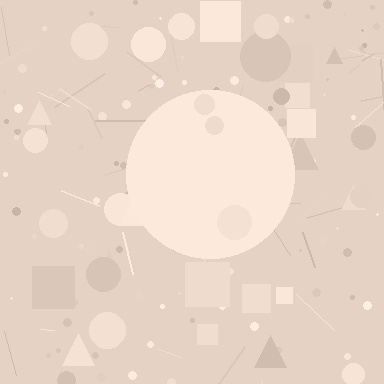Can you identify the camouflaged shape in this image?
The camouflaged shape is a circle.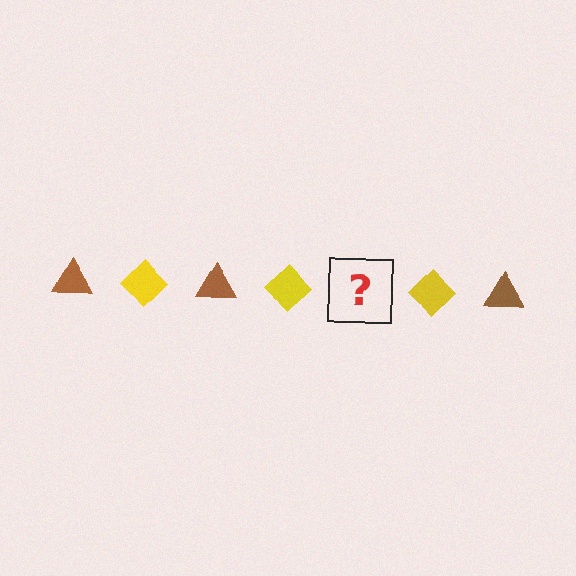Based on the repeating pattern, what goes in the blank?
The blank should be a brown triangle.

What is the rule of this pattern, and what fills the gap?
The rule is that the pattern alternates between brown triangle and yellow diamond. The gap should be filled with a brown triangle.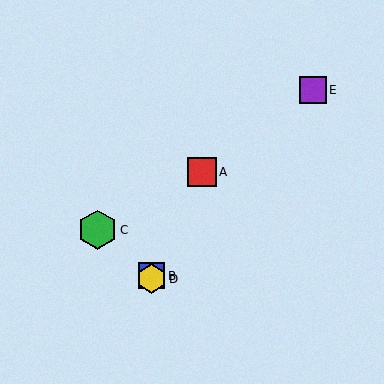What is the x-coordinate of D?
Object D is at x≈151.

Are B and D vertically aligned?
Yes, both are at x≈151.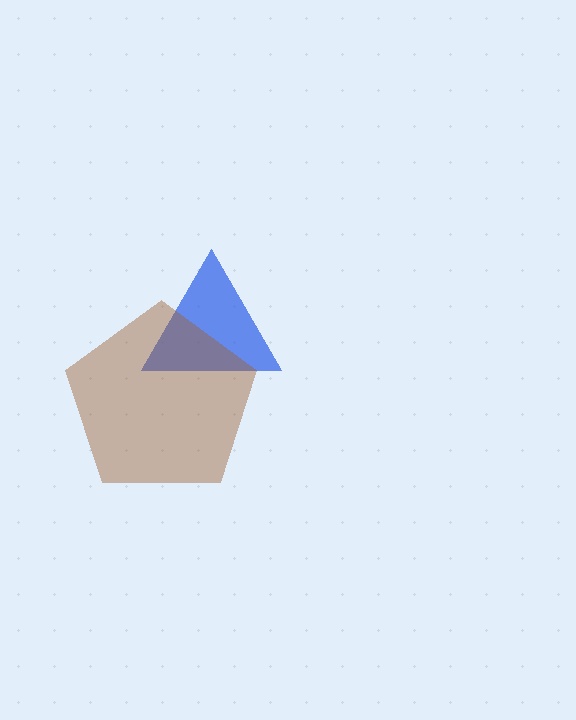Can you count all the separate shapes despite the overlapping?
Yes, there are 2 separate shapes.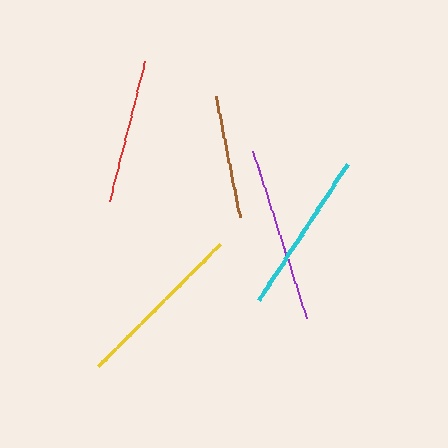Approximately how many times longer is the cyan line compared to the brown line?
The cyan line is approximately 1.3 times the length of the brown line.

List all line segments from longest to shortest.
From longest to shortest: purple, yellow, cyan, red, brown.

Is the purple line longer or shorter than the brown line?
The purple line is longer than the brown line.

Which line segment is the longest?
The purple line is the longest at approximately 176 pixels.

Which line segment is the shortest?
The brown line is the shortest at approximately 123 pixels.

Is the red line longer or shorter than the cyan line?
The cyan line is longer than the red line.